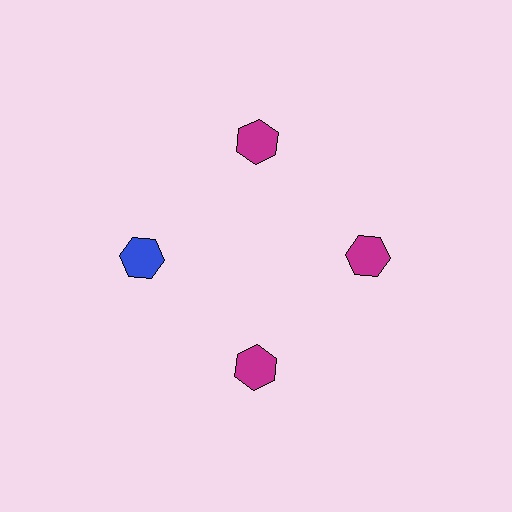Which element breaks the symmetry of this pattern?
The blue hexagon at roughly the 9 o'clock position breaks the symmetry. All other shapes are magenta hexagons.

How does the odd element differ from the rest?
It has a different color: blue instead of magenta.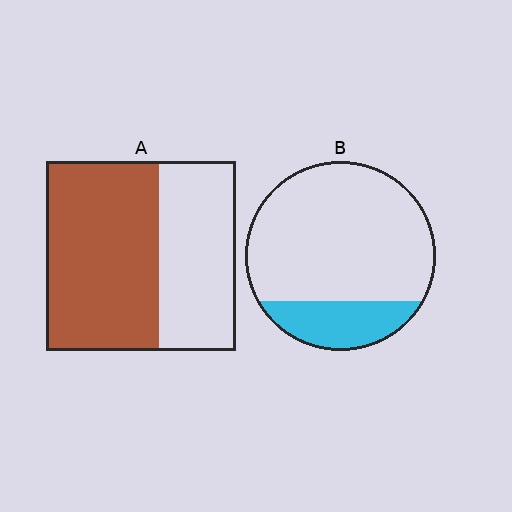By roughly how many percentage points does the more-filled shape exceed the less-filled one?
By roughly 40 percentage points (A over B).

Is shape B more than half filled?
No.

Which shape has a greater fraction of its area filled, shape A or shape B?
Shape A.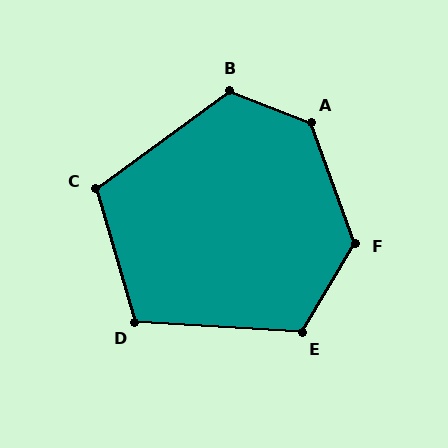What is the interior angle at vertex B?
Approximately 122 degrees (obtuse).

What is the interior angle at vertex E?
Approximately 118 degrees (obtuse).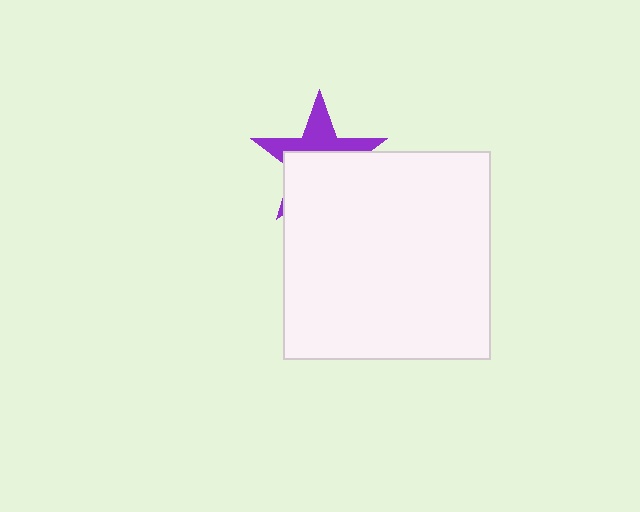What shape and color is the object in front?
The object in front is a white square.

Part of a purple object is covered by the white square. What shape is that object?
It is a star.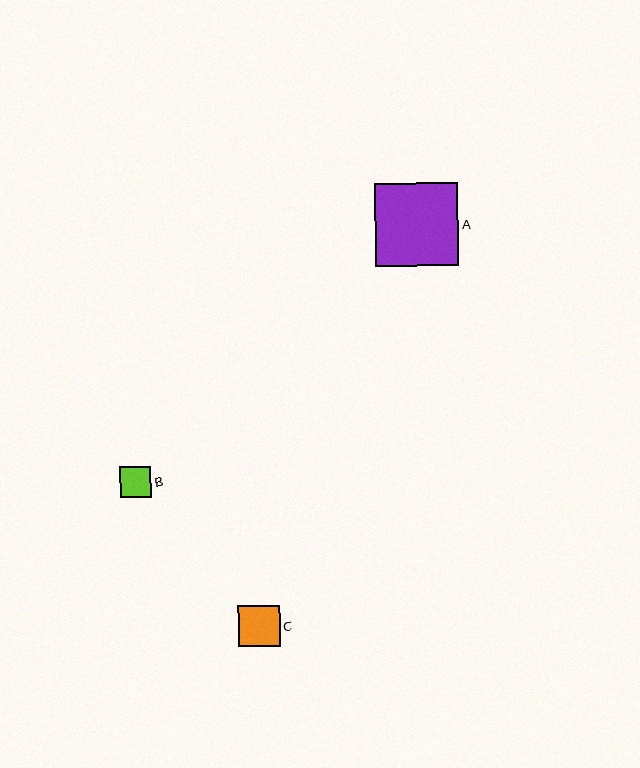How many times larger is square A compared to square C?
Square A is approximately 2.0 times the size of square C.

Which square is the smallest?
Square B is the smallest with a size of approximately 31 pixels.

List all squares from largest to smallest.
From largest to smallest: A, C, B.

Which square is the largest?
Square A is the largest with a size of approximately 83 pixels.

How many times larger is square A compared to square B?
Square A is approximately 2.7 times the size of square B.